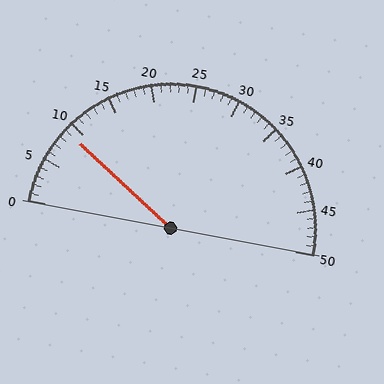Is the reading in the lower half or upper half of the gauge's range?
The reading is in the lower half of the range (0 to 50).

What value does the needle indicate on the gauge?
The needle indicates approximately 9.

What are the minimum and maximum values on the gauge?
The gauge ranges from 0 to 50.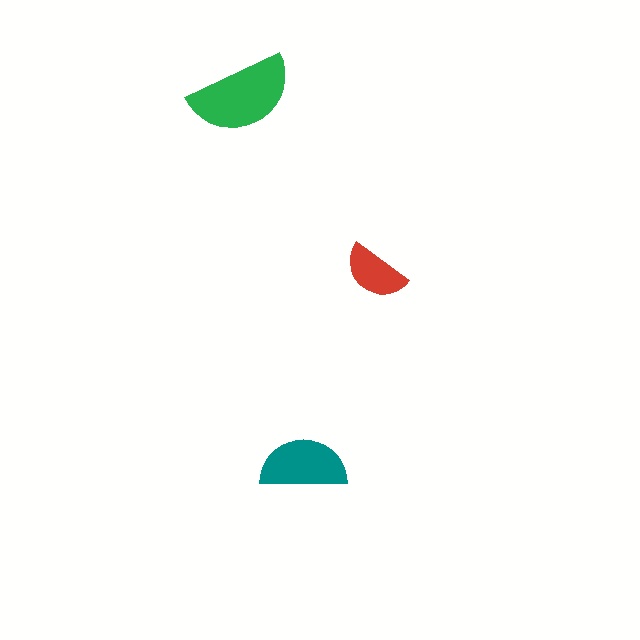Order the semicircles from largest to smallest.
the green one, the teal one, the red one.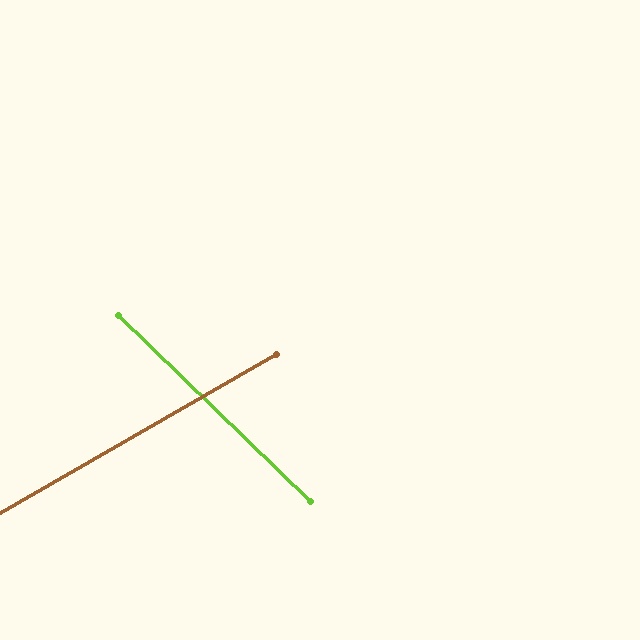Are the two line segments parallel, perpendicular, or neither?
Neither parallel nor perpendicular — they differ by about 74°.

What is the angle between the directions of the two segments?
Approximately 74 degrees.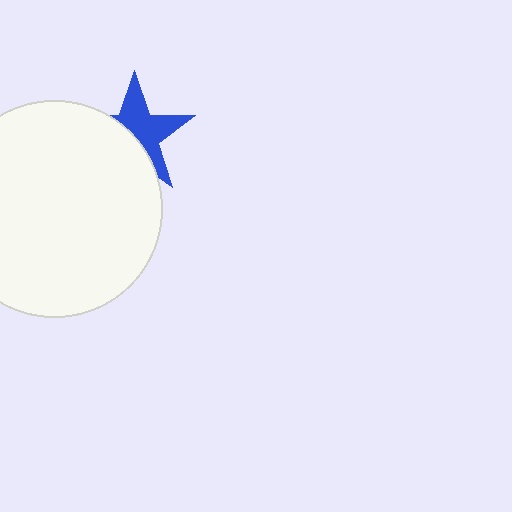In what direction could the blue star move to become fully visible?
The blue star could move toward the upper-right. That would shift it out from behind the white circle entirely.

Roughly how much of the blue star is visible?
About half of it is visible (roughly 53%).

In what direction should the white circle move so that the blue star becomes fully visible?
The white circle should move toward the lower-left. That is the shortest direction to clear the overlap and leave the blue star fully visible.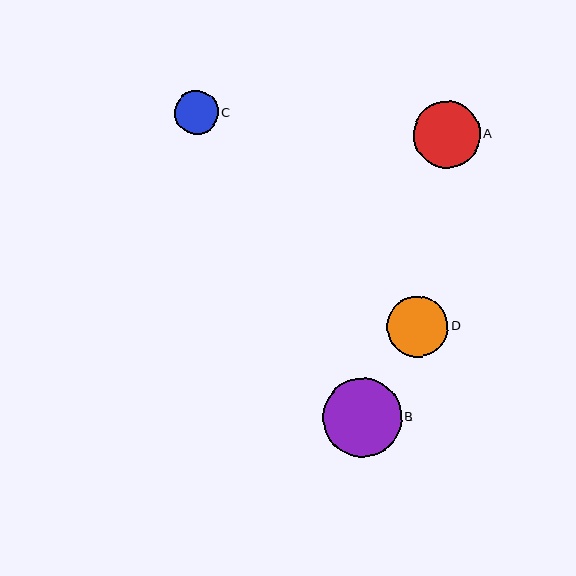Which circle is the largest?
Circle B is the largest with a size of approximately 79 pixels.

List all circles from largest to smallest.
From largest to smallest: B, A, D, C.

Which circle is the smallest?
Circle C is the smallest with a size of approximately 44 pixels.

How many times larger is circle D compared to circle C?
Circle D is approximately 1.4 times the size of circle C.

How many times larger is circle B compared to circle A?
Circle B is approximately 1.2 times the size of circle A.